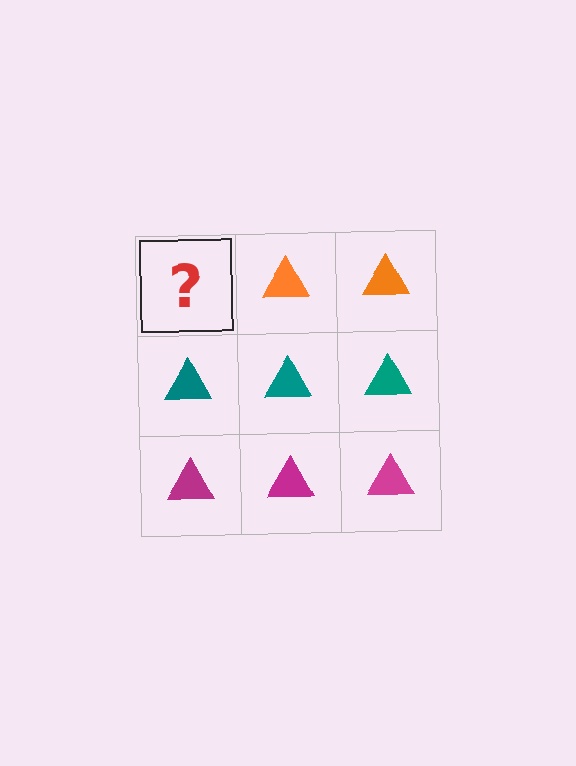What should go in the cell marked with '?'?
The missing cell should contain an orange triangle.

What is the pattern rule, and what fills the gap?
The rule is that each row has a consistent color. The gap should be filled with an orange triangle.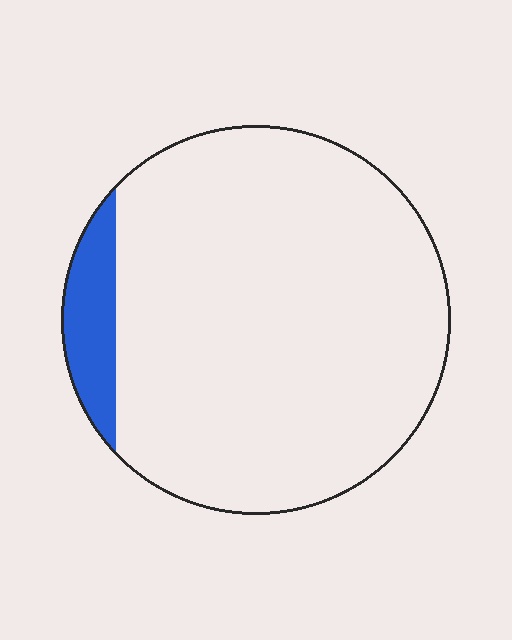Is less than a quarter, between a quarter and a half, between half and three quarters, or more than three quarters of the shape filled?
Less than a quarter.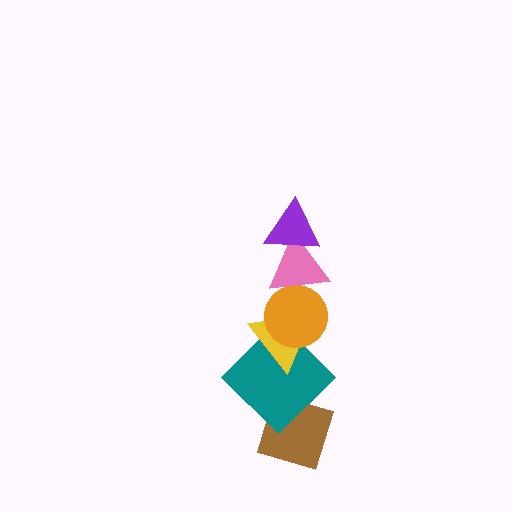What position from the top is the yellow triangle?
The yellow triangle is 4th from the top.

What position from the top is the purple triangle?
The purple triangle is 1st from the top.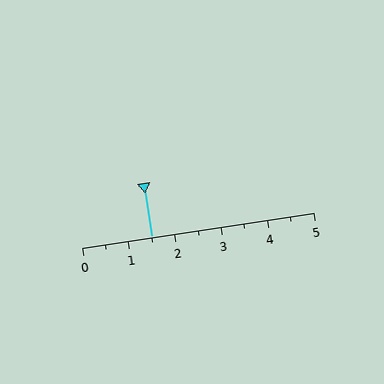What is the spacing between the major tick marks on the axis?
The major ticks are spaced 1 apart.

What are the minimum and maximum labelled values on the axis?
The axis runs from 0 to 5.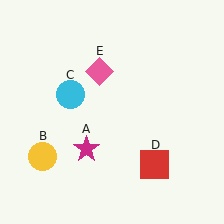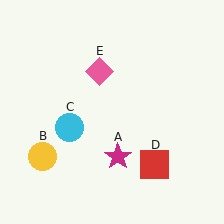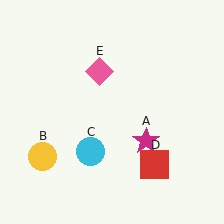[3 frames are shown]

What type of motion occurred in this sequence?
The magenta star (object A), cyan circle (object C) rotated counterclockwise around the center of the scene.